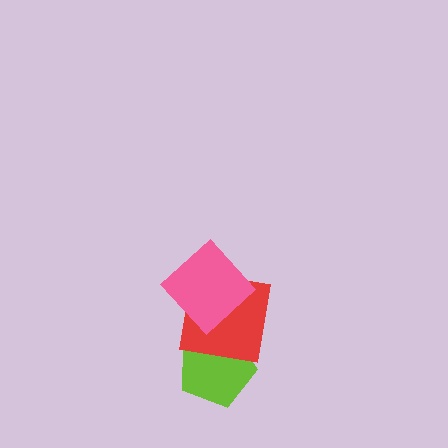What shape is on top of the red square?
The pink diamond is on top of the red square.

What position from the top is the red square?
The red square is 2nd from the top.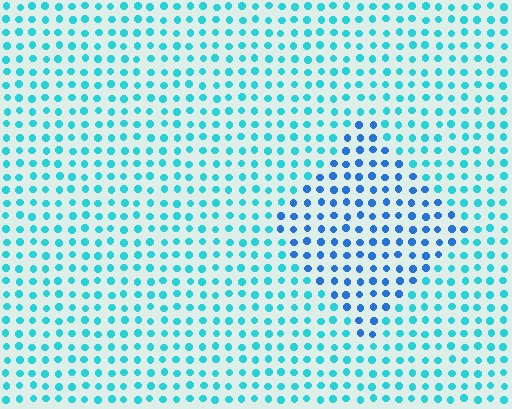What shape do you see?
I see a diamond.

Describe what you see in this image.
The image is filled with small cyan elements in a uniform arrangement. A diamond-shaped region is visible where the elements are tinted to a slightly different hue, forming a subtle color boundary.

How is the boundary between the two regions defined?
The boundary is defined purely by a slight shift in hue (about 33 degrees). Spacing, size, and orientation are identical on both sides.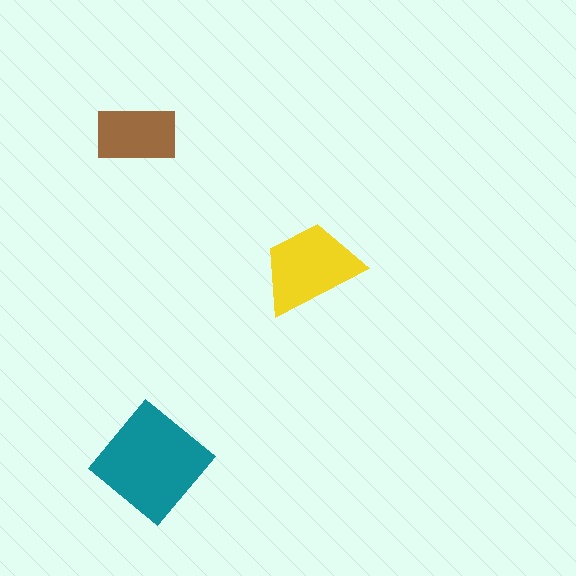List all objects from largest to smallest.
The teal diamond, the yellow trapezoid, the brown rectangle.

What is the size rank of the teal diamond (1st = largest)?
1st.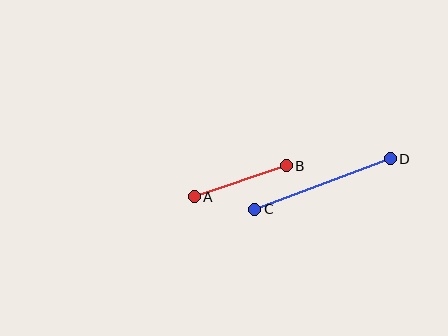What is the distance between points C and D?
The distance is approximately 145 pixels.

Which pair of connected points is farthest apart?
Points C and D are farthest apart.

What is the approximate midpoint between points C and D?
The midpoint is at approximately (322, 184) pixels.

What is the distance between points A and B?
The distance is approximately 97 pixels.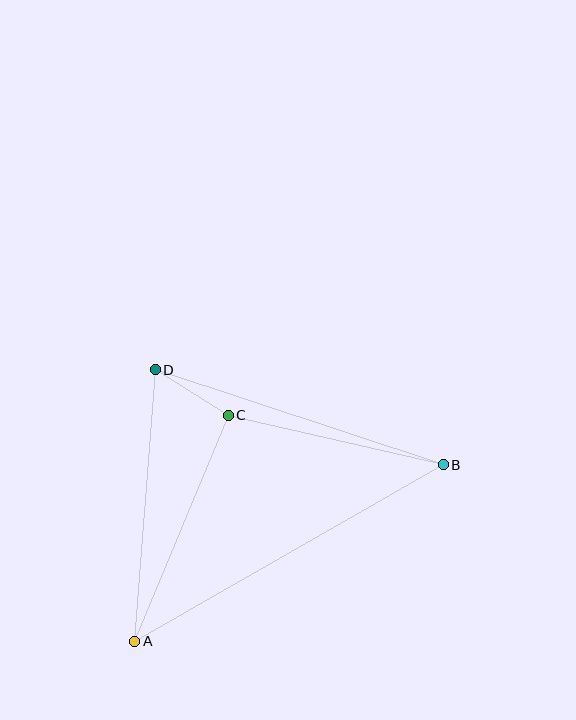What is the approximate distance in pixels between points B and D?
The distance between B and D is approximately 304 pixels.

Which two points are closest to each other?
Points C and D are closest to each other.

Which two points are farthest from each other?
Points A and B are farthest from each other.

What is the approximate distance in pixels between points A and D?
The distance between A and D is approximately 272 pixels.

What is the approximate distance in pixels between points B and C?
The distance between B and C is approximately 220 pixels.